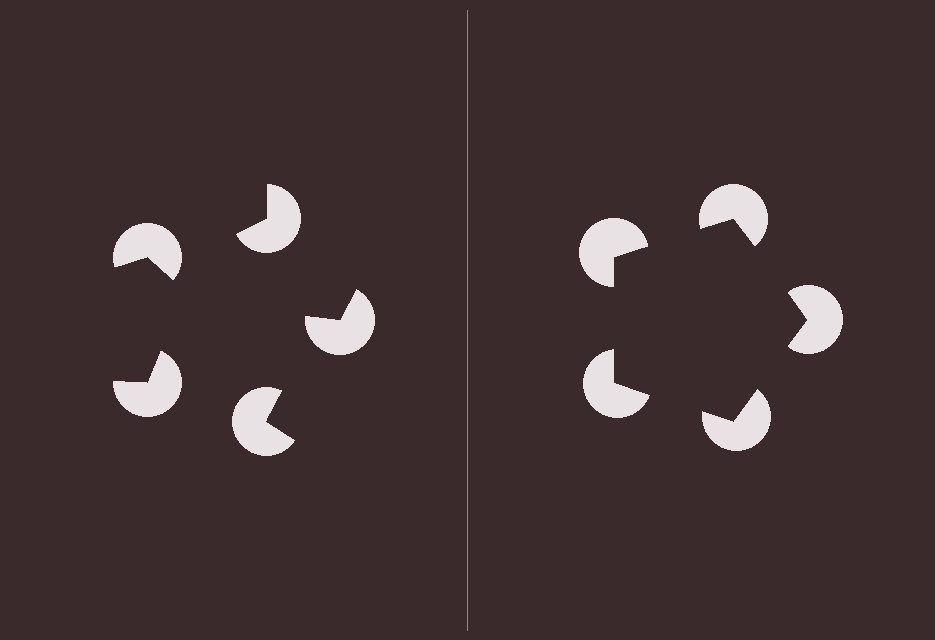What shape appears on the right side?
An illusory pentagon.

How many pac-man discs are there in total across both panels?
10 — 5 on each side.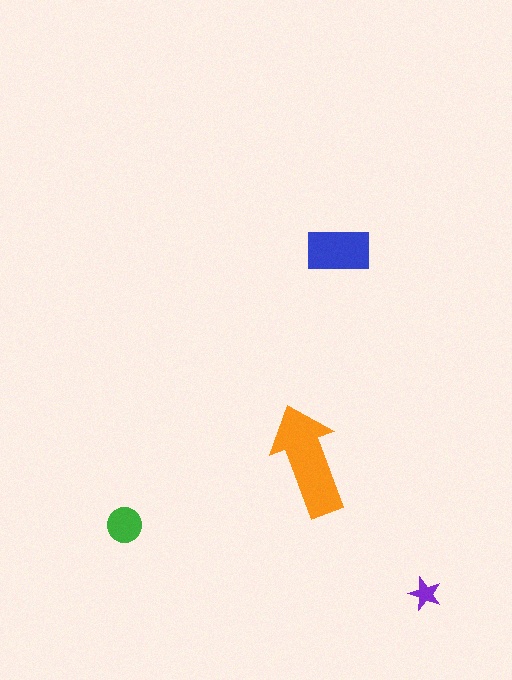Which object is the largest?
The orange arrow.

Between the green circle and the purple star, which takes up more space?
The green circle.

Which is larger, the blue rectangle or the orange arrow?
The orange arrow.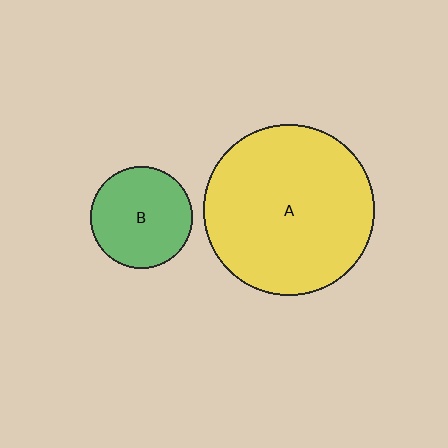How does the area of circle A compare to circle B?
Approximately 2.8 times.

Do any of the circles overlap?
No, none of the circles overlap.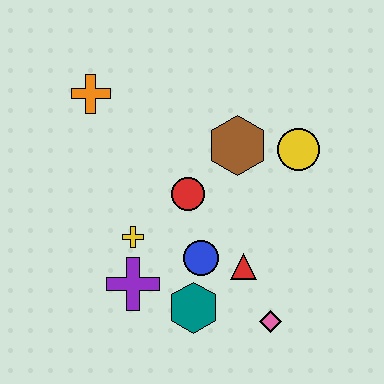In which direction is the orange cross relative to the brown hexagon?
The orange cross is to the left of the brown hexagon.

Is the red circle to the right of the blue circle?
No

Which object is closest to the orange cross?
The red circle is closest to the orange cross.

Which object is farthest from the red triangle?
The orange cross is farthest from the red triangle.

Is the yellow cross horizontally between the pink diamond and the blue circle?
No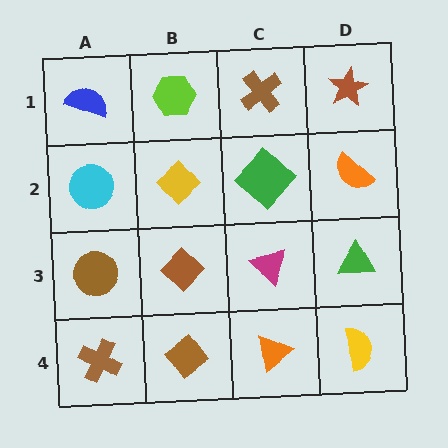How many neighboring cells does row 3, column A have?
3.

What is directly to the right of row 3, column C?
A green triangle.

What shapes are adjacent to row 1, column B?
A yellow diamond (row 2, column B), a blue semicircle (row 1, column A), a brown cross (row 1, column C).